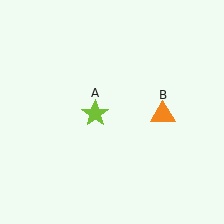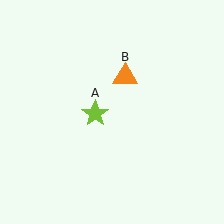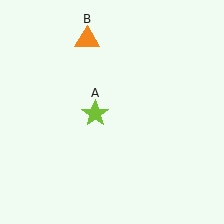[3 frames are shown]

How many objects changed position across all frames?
1 object changed position: orange triangle (object B).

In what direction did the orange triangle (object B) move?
The orange triangle (object B) moved up and to the left.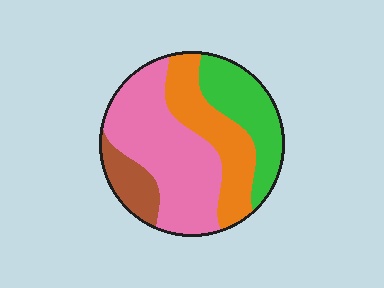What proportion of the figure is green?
Green takes up about one fifth (1/5) of the figure.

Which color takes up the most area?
Pink, at roughly 40%.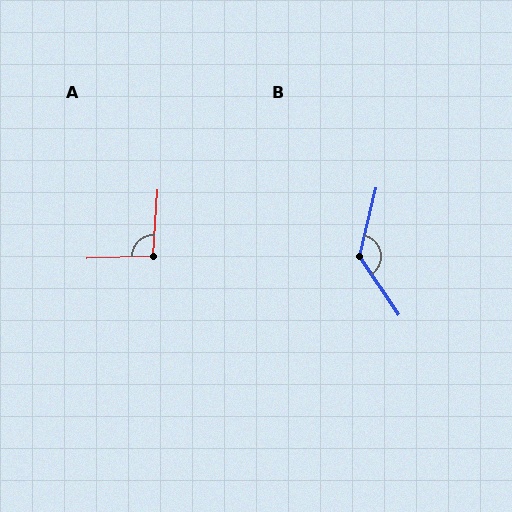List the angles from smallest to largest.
A (96°), B (132°).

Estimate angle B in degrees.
Approximately 132 degrees.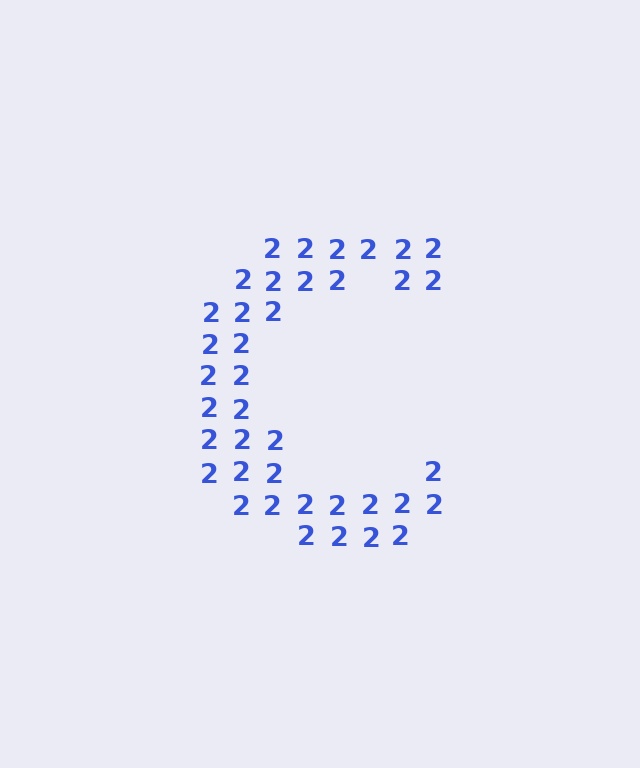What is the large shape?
The large shape is the letter C.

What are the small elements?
The small elements are digit 2's.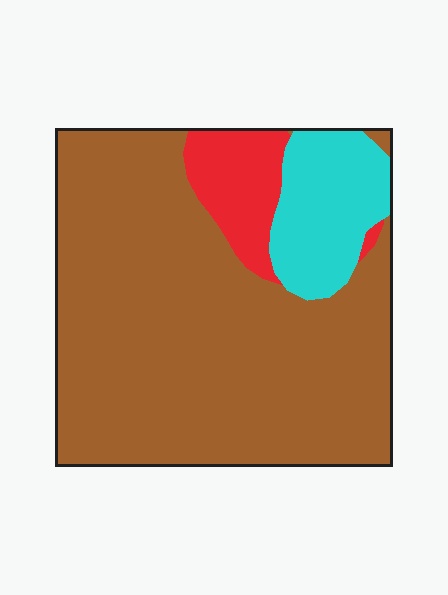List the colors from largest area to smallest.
From largest to smallest: brown, cyan, red.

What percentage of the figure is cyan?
Cyan covers around 15% of the figure.